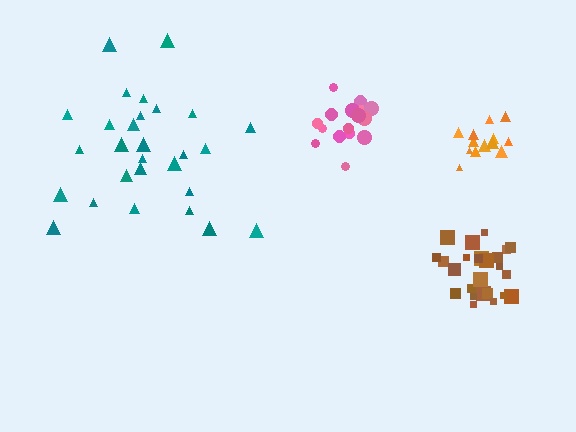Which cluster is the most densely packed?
Brown.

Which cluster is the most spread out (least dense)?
Teal.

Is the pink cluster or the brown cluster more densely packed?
Brown.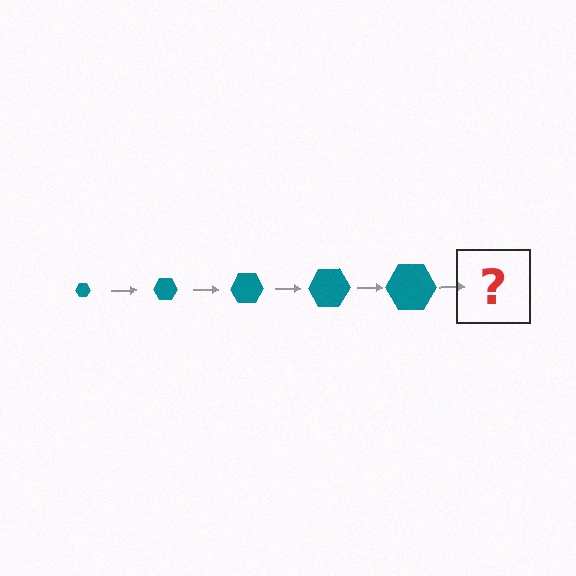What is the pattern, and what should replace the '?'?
The pattern is that the hexagon gets progressively larger each step. The '?' should be a teal hexagon, larger than the previous one.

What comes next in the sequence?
The next element should be a teal hexagon, larger than the previous one.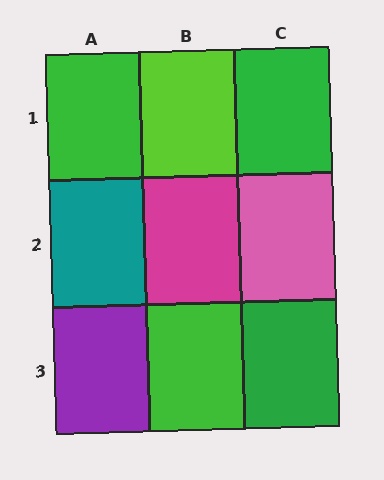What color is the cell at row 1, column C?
Green.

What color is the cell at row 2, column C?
Pink.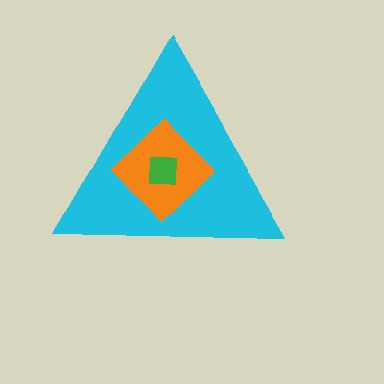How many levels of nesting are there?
3.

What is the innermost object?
The green square.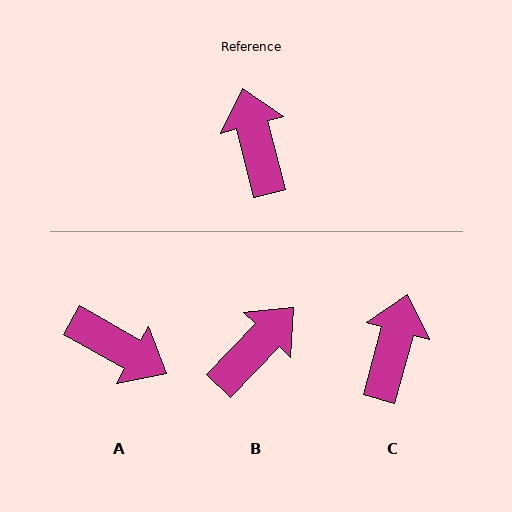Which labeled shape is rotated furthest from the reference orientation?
A, about 134 degrees away.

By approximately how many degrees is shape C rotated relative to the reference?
Approximately 30 degrees clockwise.